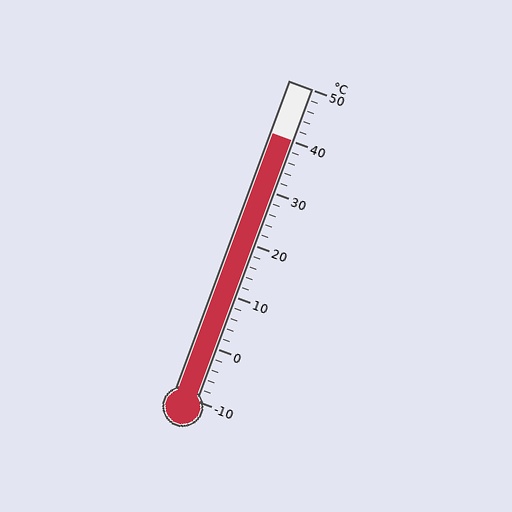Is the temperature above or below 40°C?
The temperature is at 40°C.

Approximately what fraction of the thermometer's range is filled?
The thermometer is filled to approximately 85% of its range.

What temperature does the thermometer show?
The thermometer shows approximately 40°C.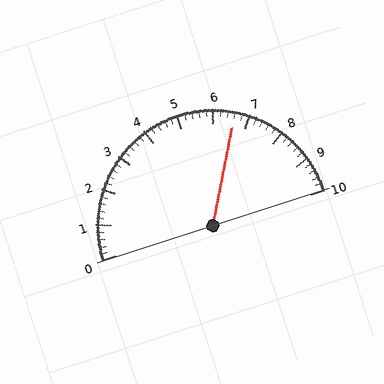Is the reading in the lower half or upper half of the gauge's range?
The reading is in the upper half of the range (0 to 10).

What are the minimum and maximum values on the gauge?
The gauge ranges from 0 to 10.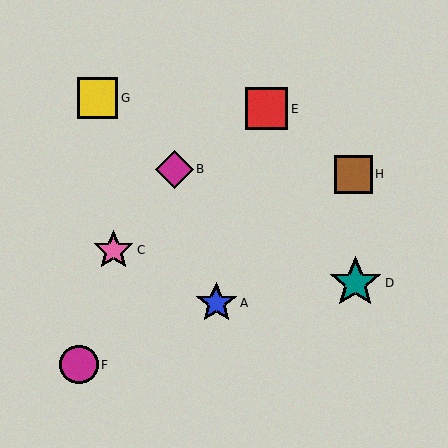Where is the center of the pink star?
The center of the pink star is at (113, 250).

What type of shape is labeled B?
Shape B is a magenta diamond.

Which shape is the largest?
The teal star (labeled D) is the largest.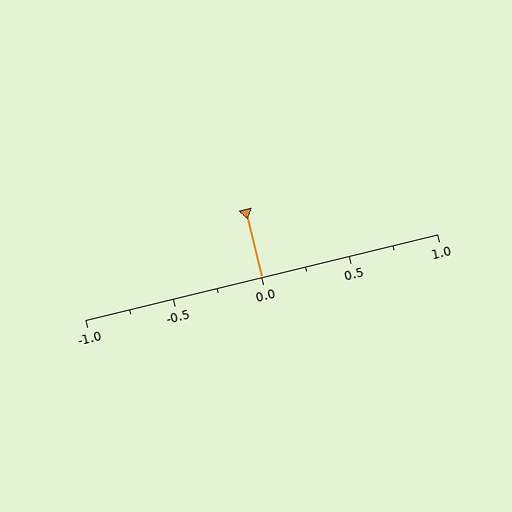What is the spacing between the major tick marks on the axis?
The major ticks are spaced 0.5 apart.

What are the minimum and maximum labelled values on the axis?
The axis runs from -1.0 to 1.0.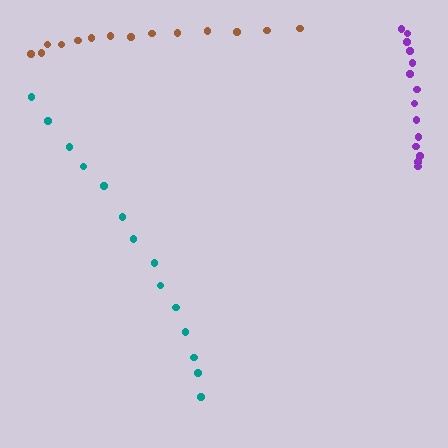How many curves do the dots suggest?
There are 3 distinct paths.